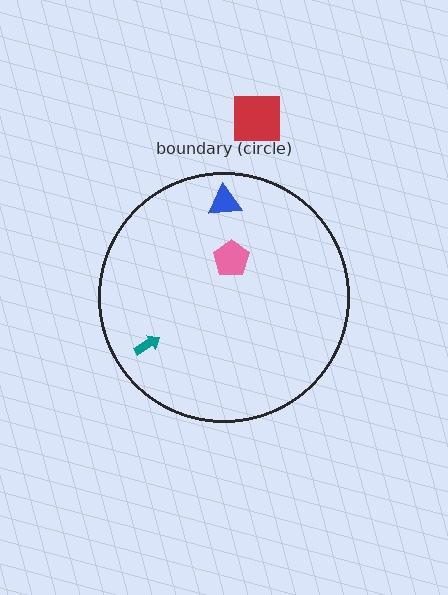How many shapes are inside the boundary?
3 inside, 1 outside.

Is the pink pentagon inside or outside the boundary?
Inside.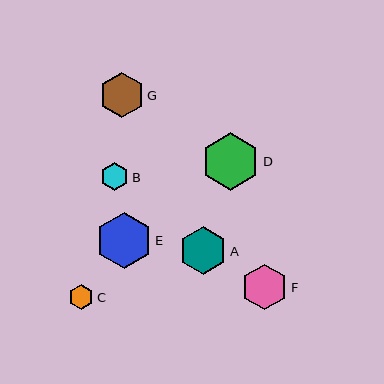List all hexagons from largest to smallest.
From largest to smallest: D, E, A, F, G, B, C.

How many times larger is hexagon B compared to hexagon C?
Hexagon B is approximately 1.1 times the size of hexagon C.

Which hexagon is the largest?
Hexagon D is the largest with a size of approximately 58 pixels.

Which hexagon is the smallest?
Hexagon C is the smallest with a size of approximately 25 pixels.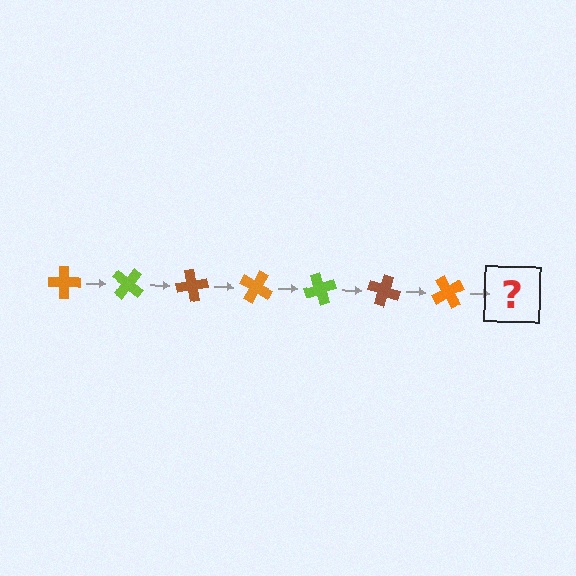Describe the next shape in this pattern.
It should be a lime cross, rotated 280 degrees from the start.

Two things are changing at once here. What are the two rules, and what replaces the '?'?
The two rules are that it rotates 40 degrees each step and the color cycles through orange, lime, and brown. The '?' should be a lime cross, rotated 280 degrees from the start.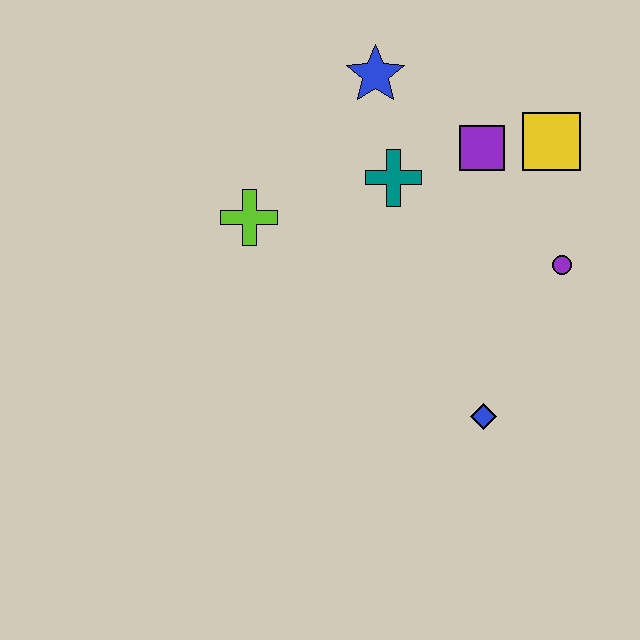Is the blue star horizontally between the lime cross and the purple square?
Yes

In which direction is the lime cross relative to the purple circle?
The lime cross is to the left of the purple circle.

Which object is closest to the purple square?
The yellow square is closest to the purple square.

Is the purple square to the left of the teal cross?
No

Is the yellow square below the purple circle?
No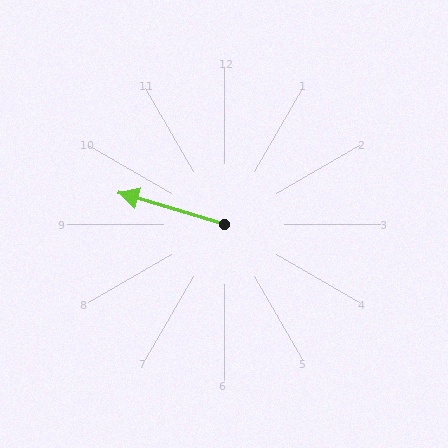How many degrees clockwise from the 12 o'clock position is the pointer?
Approximately 287 degrees.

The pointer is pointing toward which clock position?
Roughly 10 o'clock.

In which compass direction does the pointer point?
West.